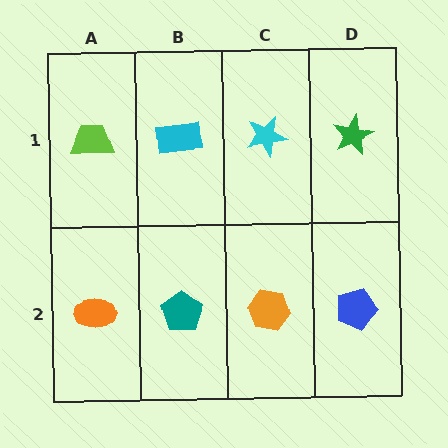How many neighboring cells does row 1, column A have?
2.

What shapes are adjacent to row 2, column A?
A lime trapezoid (row 1, column A), a teal pentagon (row 2, column B).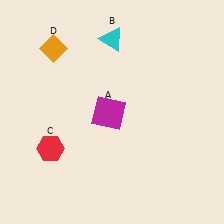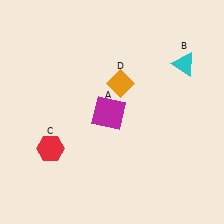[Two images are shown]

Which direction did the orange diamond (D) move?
The orange diamond (D) moved right.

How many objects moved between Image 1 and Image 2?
2 objects moved between the two images.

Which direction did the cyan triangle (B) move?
The cyan triangle (B) moved right.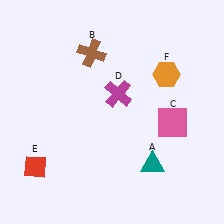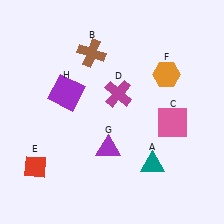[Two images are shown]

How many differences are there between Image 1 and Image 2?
There are 2 differences between the two images.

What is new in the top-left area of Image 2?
A purple square (H) was added in the top-left area of Image 2.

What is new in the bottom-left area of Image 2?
A purple triangle (G) was added in the bottom-left area of Image 2.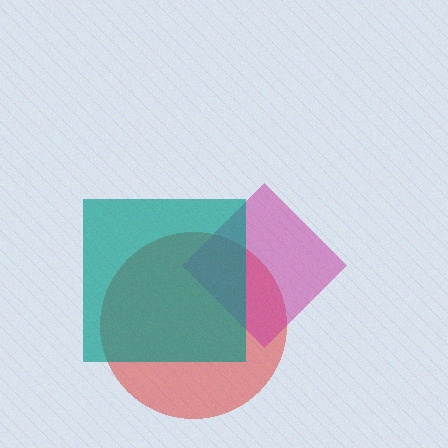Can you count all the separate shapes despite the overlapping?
Yes, there are 3 separate shapes.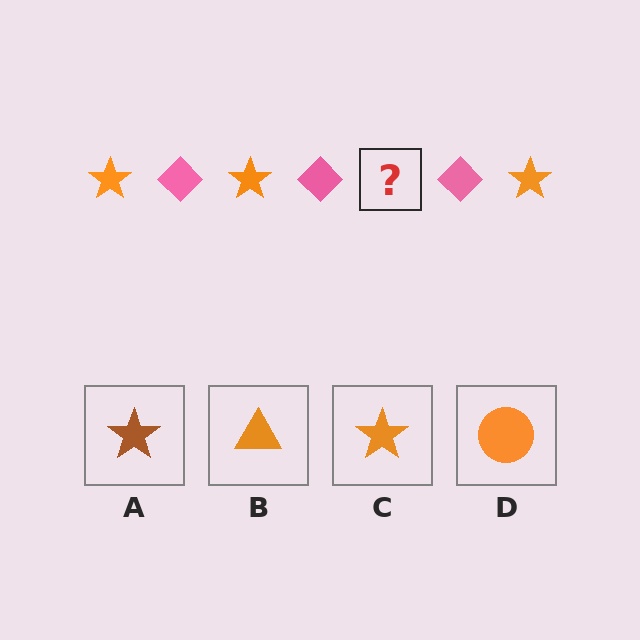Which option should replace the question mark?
Option C.